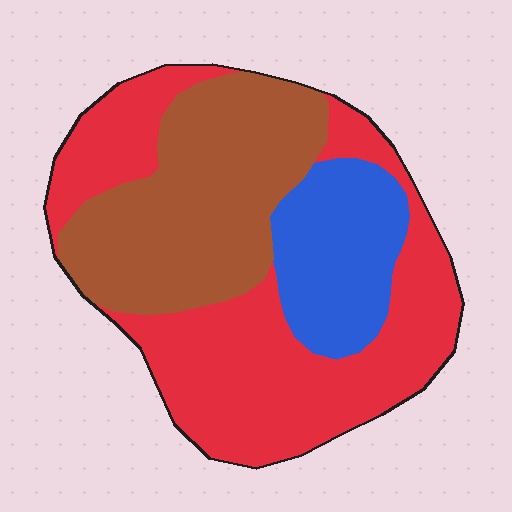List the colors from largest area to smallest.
From largest to smallest: red, brown, blue.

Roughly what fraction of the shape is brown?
Brown takes up about one third (1/3) of the shape.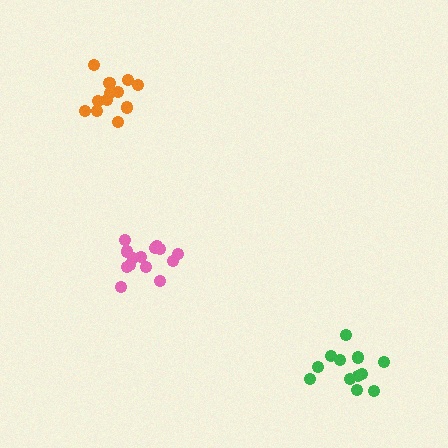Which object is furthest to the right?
The green cluster is rightmost.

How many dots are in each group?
Group 1: 12 dots, Group 2: 14 dots, Group 3: 12 dots (38 total).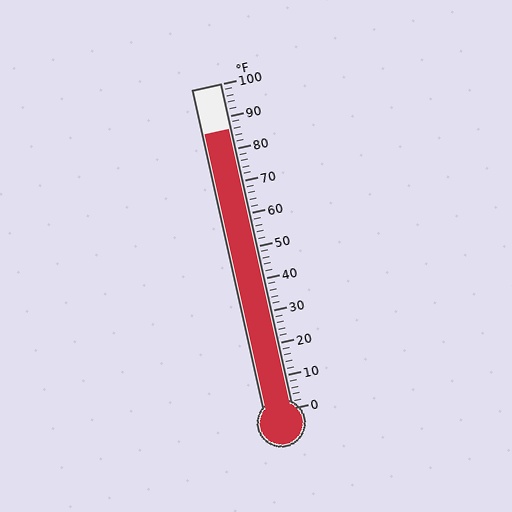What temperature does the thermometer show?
The thermometer shows approximately 86°F.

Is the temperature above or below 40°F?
The temperature is above 40°F.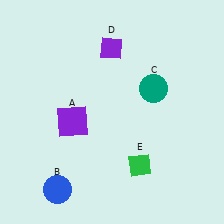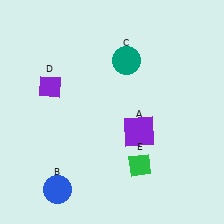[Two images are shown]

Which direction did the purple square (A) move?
The purple square (A) moved right.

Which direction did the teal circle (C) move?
The teal circle (C) moved up.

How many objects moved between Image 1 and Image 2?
3 objects moved between the two images.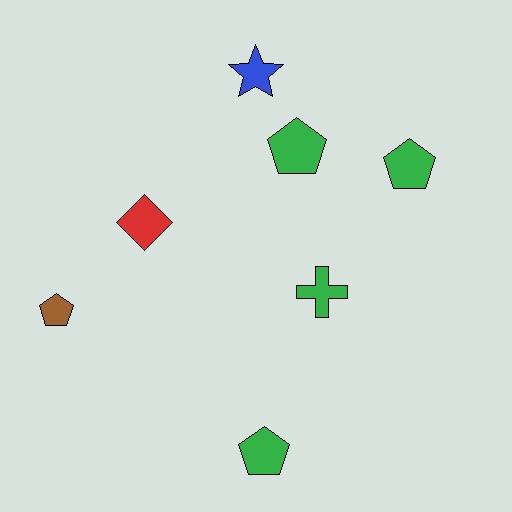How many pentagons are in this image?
There are 4 pentagons.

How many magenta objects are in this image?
There are no magenta objects.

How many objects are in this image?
There are 7 objects.